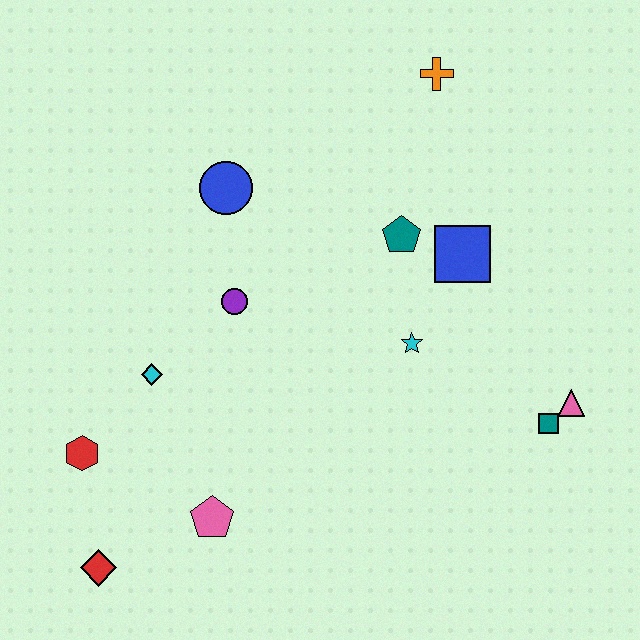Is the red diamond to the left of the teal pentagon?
Yes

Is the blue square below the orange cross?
Yes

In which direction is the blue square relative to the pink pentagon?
The blue square is above the pink pentagon.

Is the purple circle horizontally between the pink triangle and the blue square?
No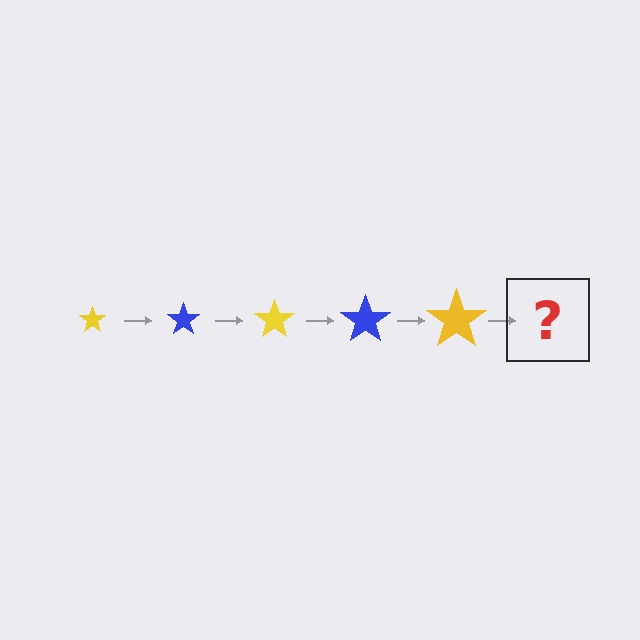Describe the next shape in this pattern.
It should be a blue star, larger than the previous one.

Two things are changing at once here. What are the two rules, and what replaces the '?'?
The two rules are that the star grows larger each step and the color cycles through yellow and blue. The '?' should be a blue star, larger than the previous one.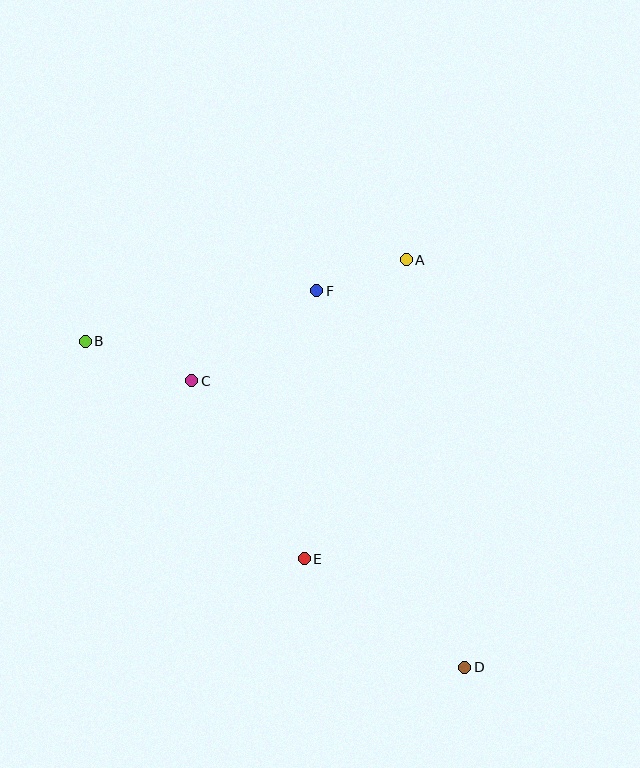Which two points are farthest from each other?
Points B and D are farthest from each other.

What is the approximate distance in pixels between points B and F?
The distance between B and F is approximately 237 pixels.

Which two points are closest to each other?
Points A and F are closest to each other.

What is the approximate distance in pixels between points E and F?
The distance between E and F is approximately 268 pixels.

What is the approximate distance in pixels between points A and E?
The distance between A and E is approximately 316 pixels.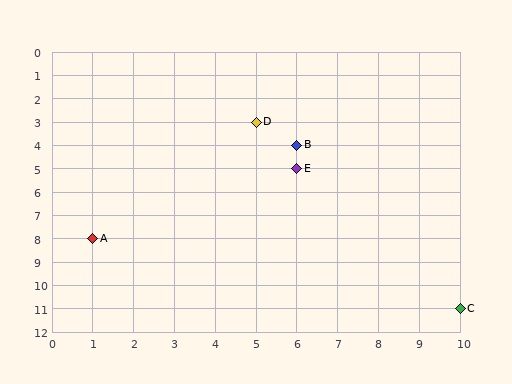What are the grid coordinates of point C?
Point C is at grid coordinates (10, 11).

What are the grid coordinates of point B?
Point B is at grid coordinates (6, 4).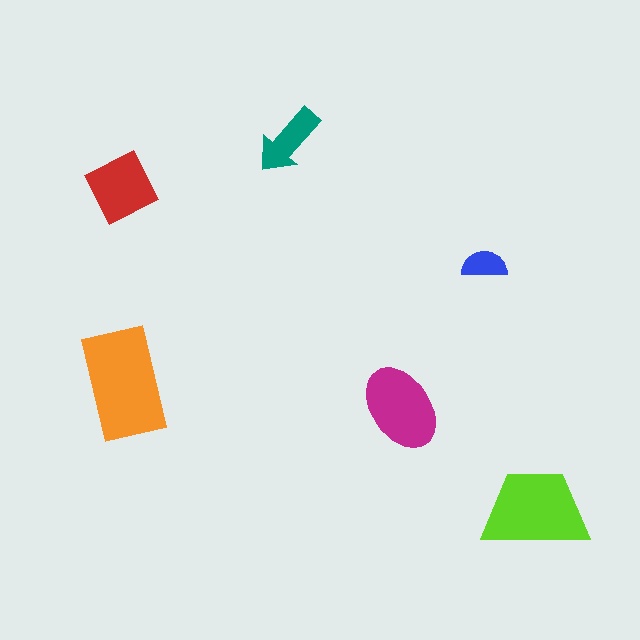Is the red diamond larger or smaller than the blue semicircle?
Larger.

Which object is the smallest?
The blue semicircle.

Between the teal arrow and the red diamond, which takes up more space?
The red diamond.